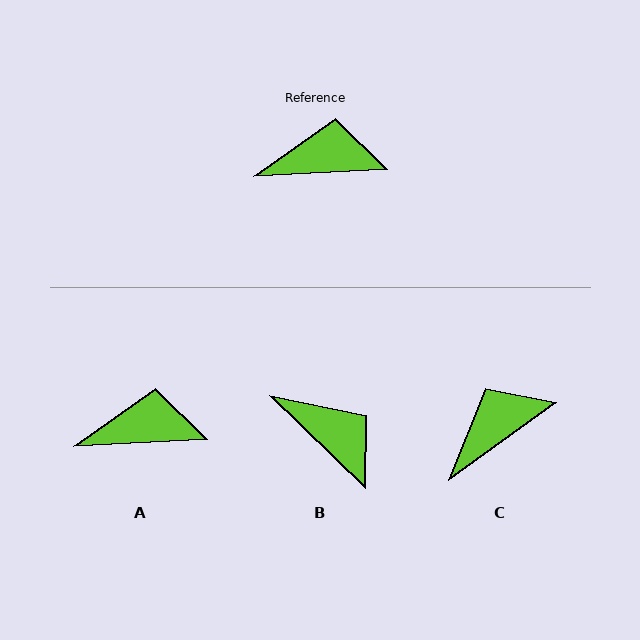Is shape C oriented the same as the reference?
No, it is off by about 33 degrees.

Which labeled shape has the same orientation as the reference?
A.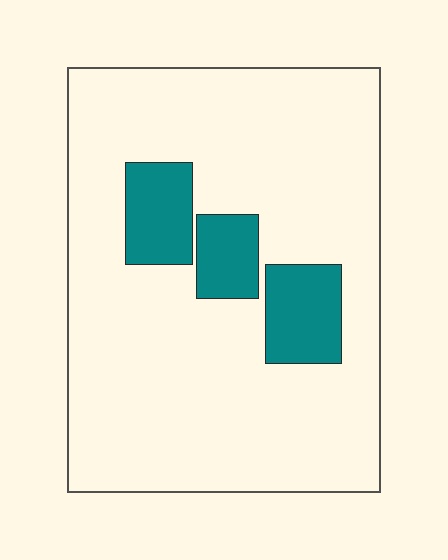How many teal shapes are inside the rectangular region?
3.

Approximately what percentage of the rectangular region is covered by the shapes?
Approximately 15%.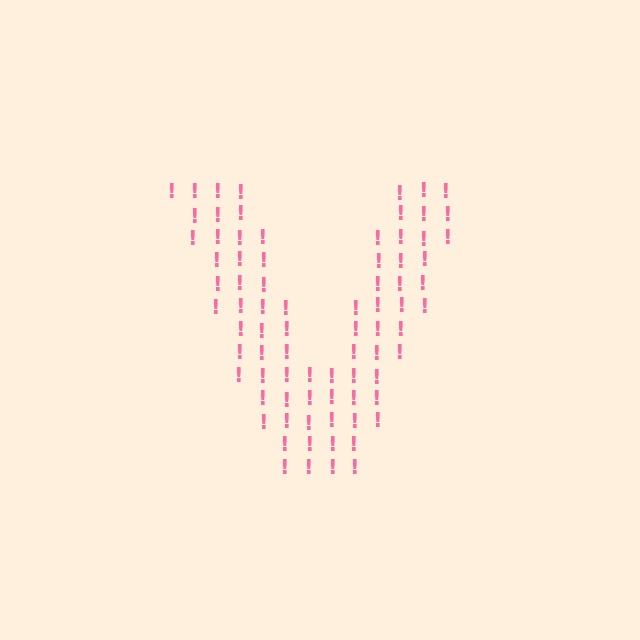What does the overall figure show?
The overall figure shows the letter V.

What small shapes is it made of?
It is made of small exclamation marks.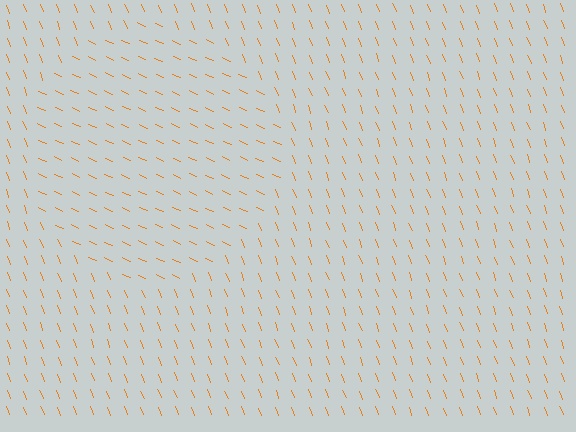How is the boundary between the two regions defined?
The boundary is defined purely by a change in line orientation (approximately 45 degrees difference). All lines are the same color and thickness.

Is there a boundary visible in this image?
Yes, there is a texture boundary formed by a change in line orientation.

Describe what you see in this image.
The image is filled with small orange line segments. A circle region in the image has lines oriented differently from the surrounding lines, creating a visible texture boundary.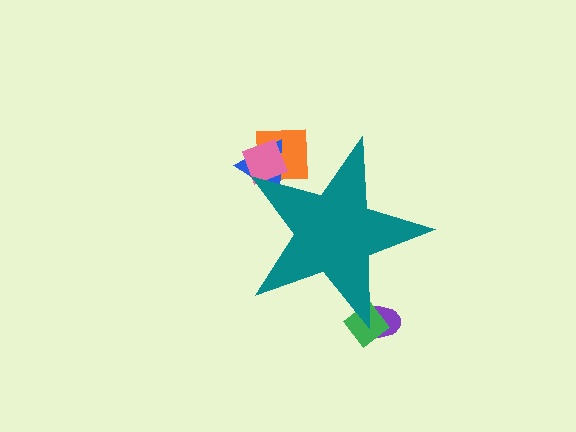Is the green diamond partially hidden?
Yes, the green diamond is partially hidden behind the teal star.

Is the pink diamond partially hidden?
Yes, the pink diamond is partially hidden behind the teal star.